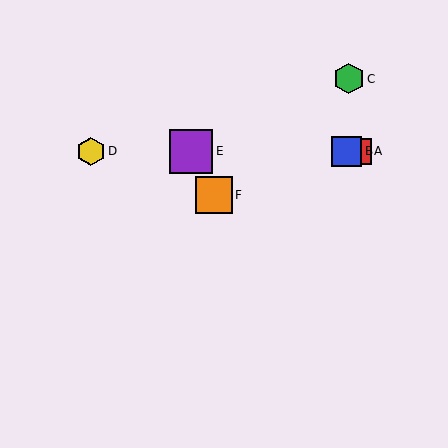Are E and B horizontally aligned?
Yes, both are at y≈151.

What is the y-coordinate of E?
Object E is at y≈151.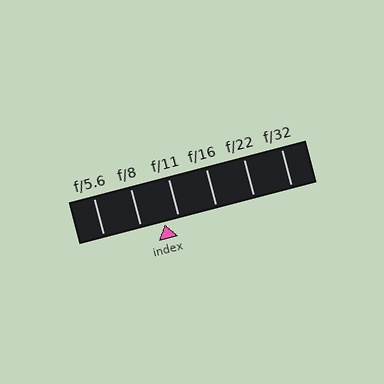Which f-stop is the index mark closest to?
The index mark is closest to f/11.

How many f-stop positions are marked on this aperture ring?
There are 6 f-stop positions marked.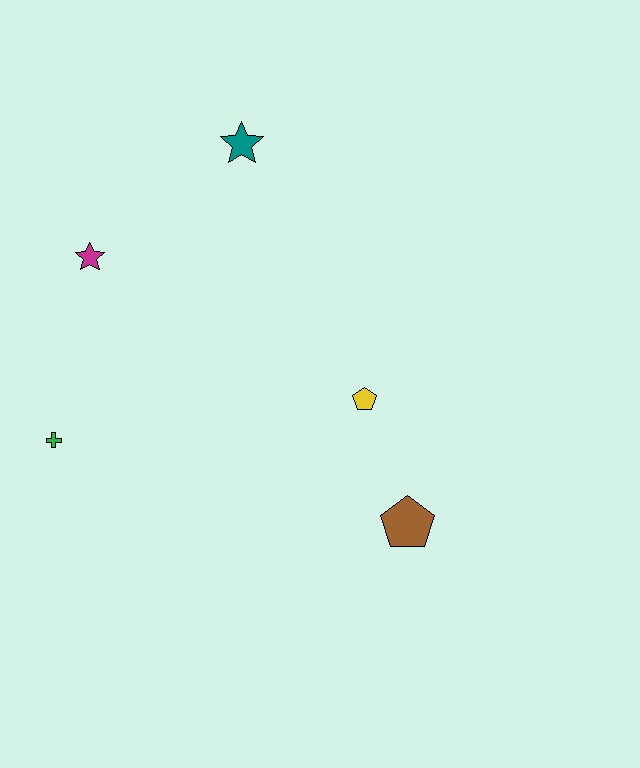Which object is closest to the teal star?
The magenta star is closest to the teal star.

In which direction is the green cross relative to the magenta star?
The green cross is below the magenta star.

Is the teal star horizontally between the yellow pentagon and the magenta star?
Yes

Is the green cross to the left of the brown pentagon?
Yes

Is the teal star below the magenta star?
No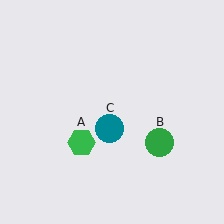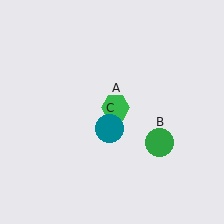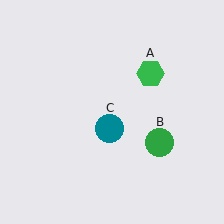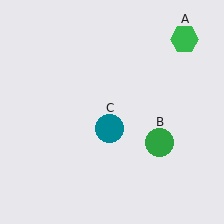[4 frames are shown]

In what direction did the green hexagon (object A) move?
The green hexagon (object A) moved up and to the right.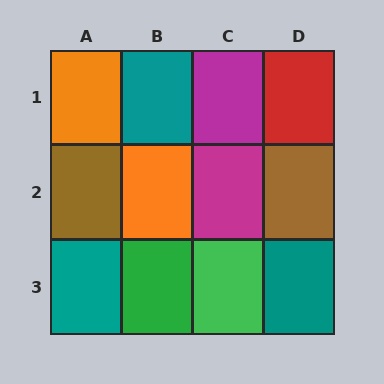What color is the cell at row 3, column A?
Teal.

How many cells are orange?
2 cells are orange.